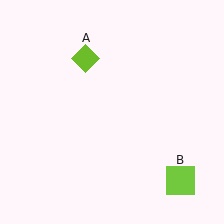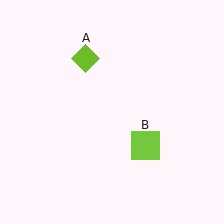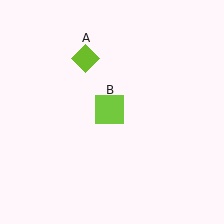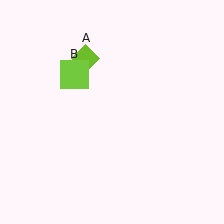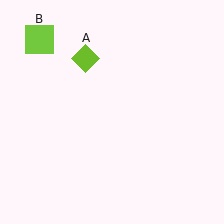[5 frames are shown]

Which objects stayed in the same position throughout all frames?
Lime diamond (object A) remained stationary.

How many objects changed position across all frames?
1 object changed position: lime square (object B).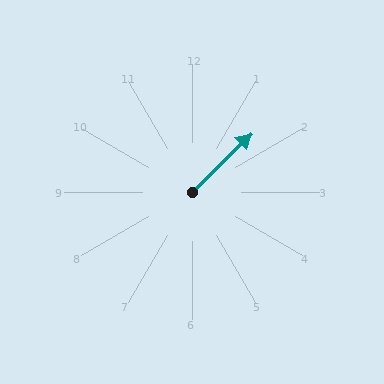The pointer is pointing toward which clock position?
Roughly 2 o'clock.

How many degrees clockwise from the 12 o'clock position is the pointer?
Approximately 45 degrees.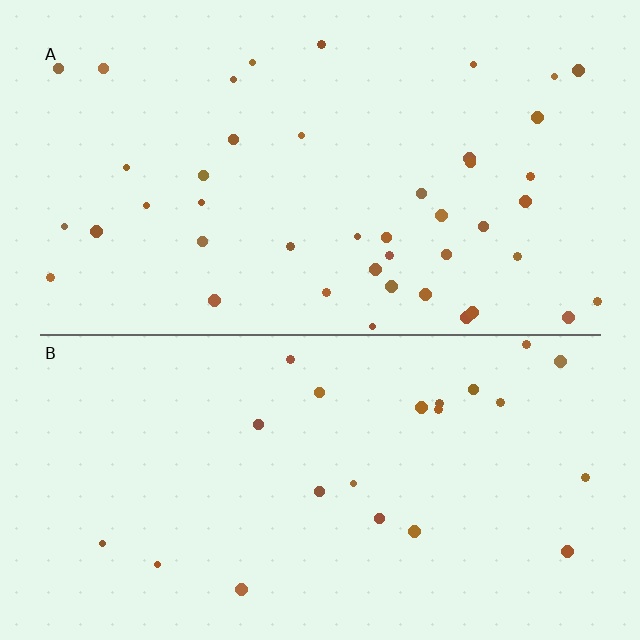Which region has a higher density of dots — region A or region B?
A (the top).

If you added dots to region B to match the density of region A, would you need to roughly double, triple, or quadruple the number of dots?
Approximately double.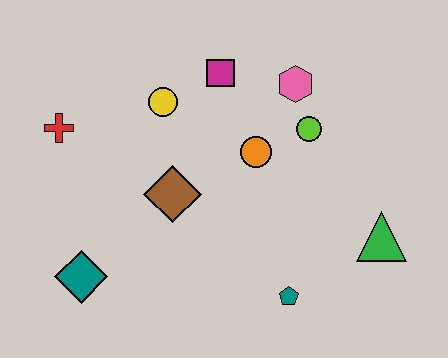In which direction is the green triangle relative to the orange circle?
The green triangle is to the right of the orange circle.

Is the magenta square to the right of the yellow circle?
Yes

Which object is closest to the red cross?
The yellow circle is closest to the red cross.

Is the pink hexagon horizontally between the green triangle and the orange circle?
Yes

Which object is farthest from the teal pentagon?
The red cross is farthest from the teal pentagon.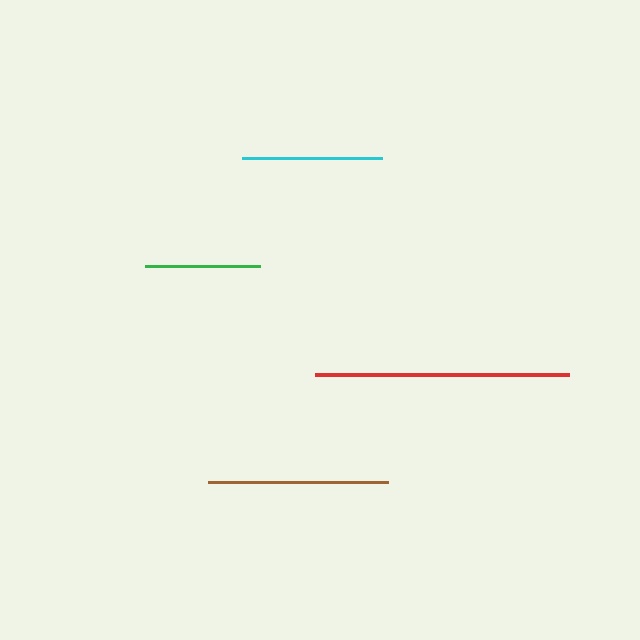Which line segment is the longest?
The red line is the longest at approximately 254 pixels.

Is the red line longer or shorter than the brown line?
The red line is longer than the brown line.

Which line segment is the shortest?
The green line is the shortest at approximately 115 pixels.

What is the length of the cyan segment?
The cyan segment is approximately 140 pixels long.